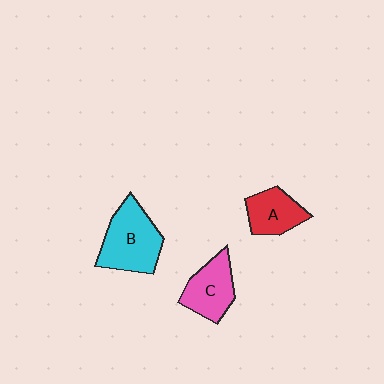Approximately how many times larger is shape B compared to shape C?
Approximately 1.3 times.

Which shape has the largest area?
Shape B (cyan).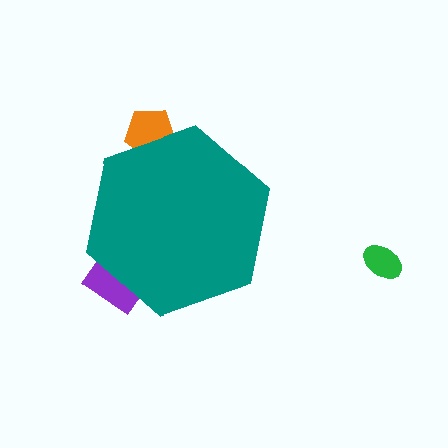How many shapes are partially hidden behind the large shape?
2 shapes are partially hidden.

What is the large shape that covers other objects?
A teal hexagon.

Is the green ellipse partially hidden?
No, the green ellipse is fully visible.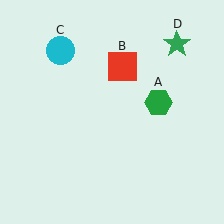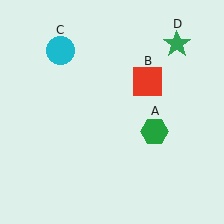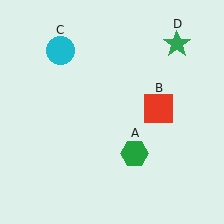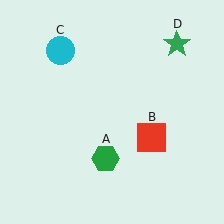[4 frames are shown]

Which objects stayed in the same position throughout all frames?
Cyan circle (object C) and green star (object D) remained stationary.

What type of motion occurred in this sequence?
The green hexagon (object A), red square (object B) rotated clockwise around the center of the scene.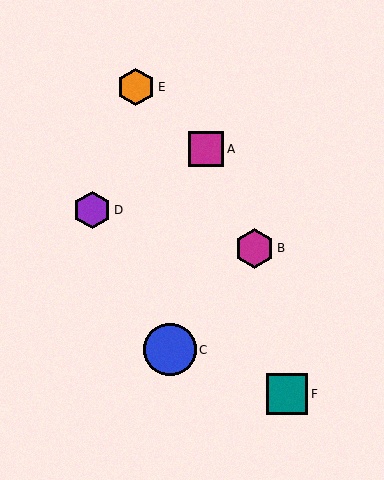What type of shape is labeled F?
Shape F is a teal square.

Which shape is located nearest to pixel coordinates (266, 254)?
The magenta hexagon (labeled B) at (255, 248) is nearest to that location.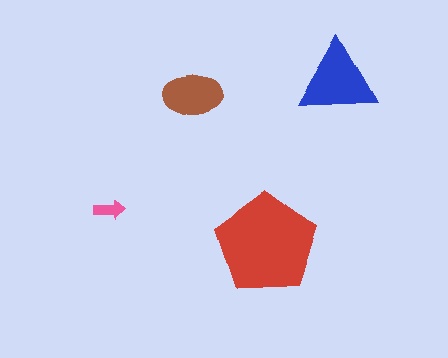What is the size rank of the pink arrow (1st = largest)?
4th.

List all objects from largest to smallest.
The red pentagon, the blue triangle, the brown ellipse, the pink arrow.